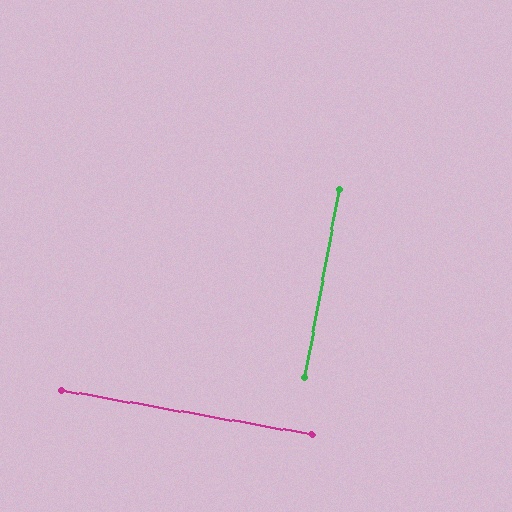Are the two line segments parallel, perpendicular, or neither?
Perpendicular — they meet at approximately 90°.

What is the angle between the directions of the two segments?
Approximately 90 degrees.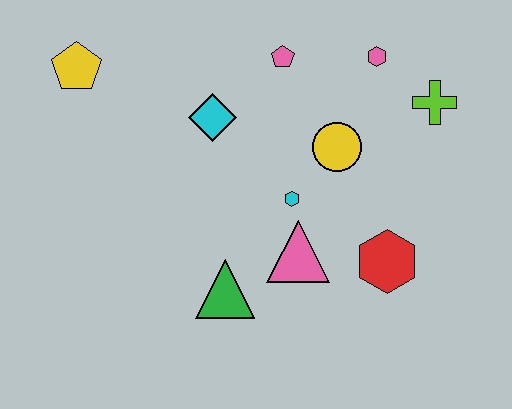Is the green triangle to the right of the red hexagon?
No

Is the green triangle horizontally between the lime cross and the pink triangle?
No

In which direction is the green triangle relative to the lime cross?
The green triangle is to the left of the lime cross.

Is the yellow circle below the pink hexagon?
Yes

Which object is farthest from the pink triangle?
The yellow pentagon is farthest from the pink triangle.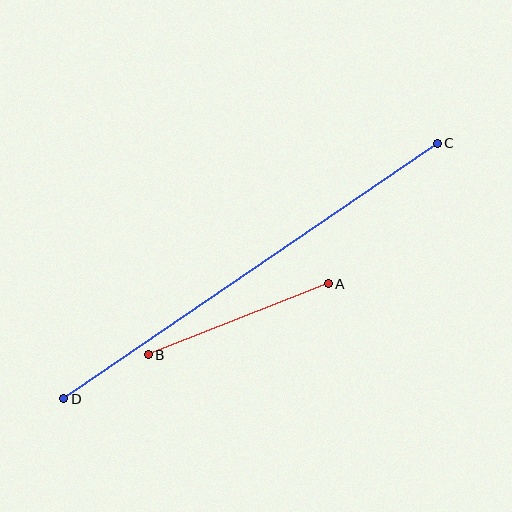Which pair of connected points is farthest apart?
Points C and D are farthest apart.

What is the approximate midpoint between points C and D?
The midpoint is at approximately (251, 271) pixels.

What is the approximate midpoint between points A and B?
The midpoint is at approximately (238, 319) pixels.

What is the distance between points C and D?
The distance is approximately 453 pixels.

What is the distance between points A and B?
The distance is approximately 194 pixels.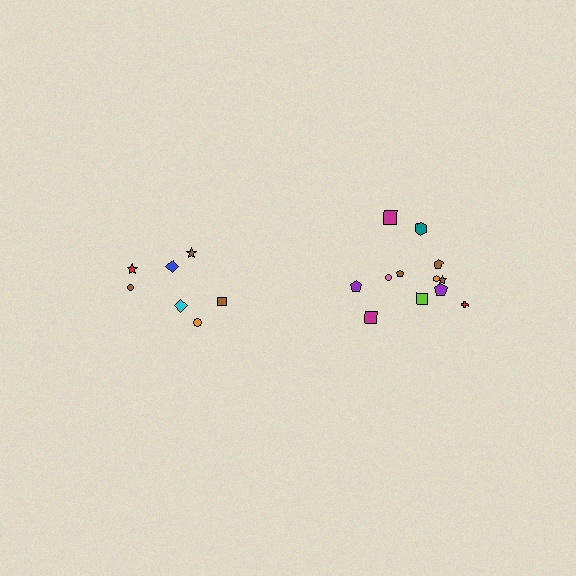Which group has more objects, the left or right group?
The right group.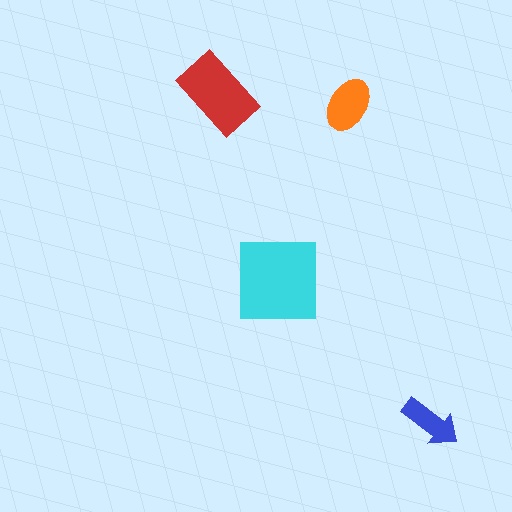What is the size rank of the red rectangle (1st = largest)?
2nd.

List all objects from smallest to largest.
The blue arrow, the orange ellipse, the red rectangle, the cyan square.